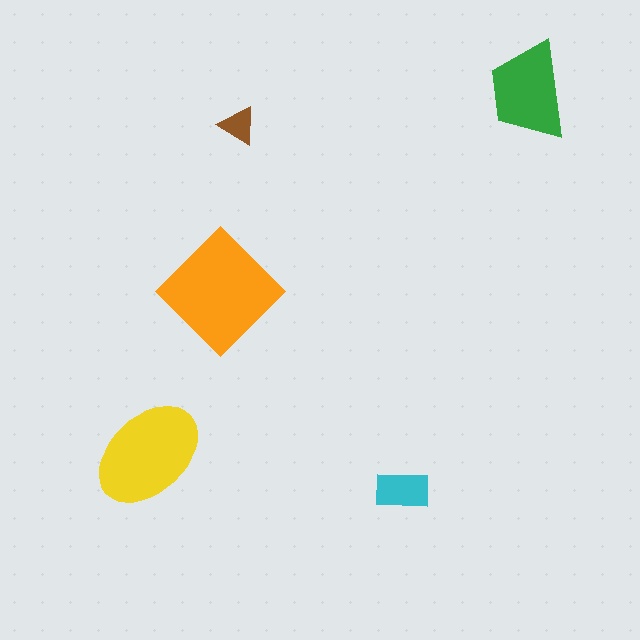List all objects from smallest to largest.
The brown triangle, the cyan rectangle, the green trapezoid, the yellow ellipse, the orange diamond.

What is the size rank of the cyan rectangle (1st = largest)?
4th.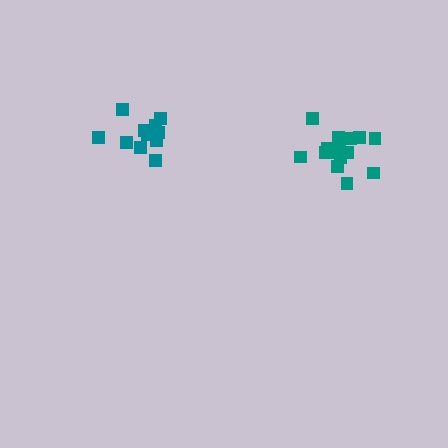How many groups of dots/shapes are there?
There are 2 groups.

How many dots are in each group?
Group 1: 11 dots, Group 2: 15 dots (26 total).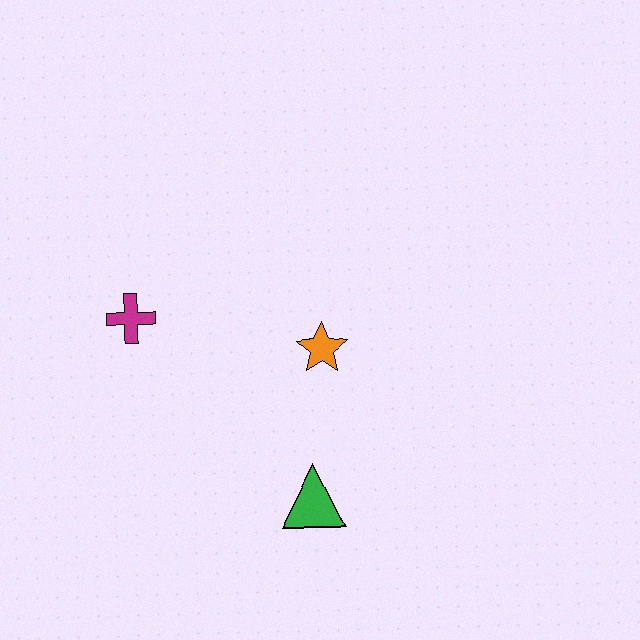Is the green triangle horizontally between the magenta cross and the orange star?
Yes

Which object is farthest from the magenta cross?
The green triangle is farthest from the magenta cross.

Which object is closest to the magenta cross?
The orange star is closest to the magenta cross.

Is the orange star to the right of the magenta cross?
Yes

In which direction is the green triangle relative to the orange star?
The green triangle is below the orange star.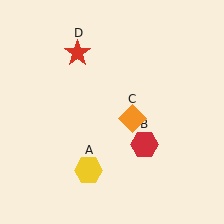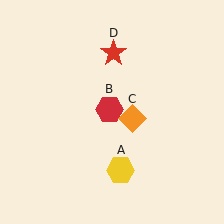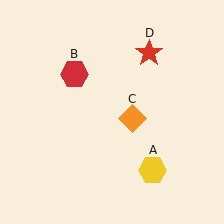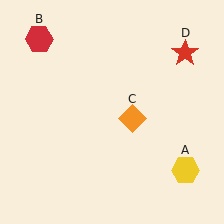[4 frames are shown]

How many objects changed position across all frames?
3 objects changed position: yellow hexagon (object A), red hexagon (object B), red star (object D).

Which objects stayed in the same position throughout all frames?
Orange diamond (object C) remained stationary.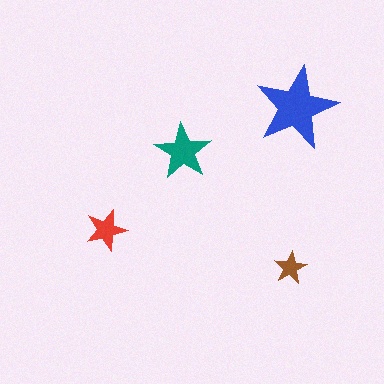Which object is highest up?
The blue star is topmost.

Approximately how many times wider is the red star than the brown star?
About 1.5 times wider.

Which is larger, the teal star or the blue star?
The blue one.